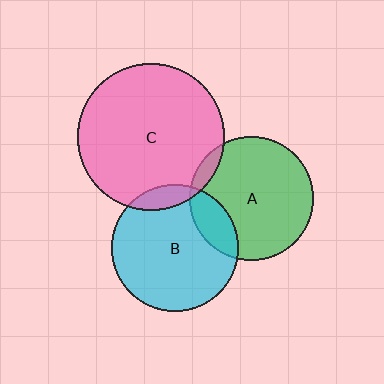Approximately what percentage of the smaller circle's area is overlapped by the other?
Approximately 15%.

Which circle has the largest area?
Circle C (pink).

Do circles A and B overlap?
Yes.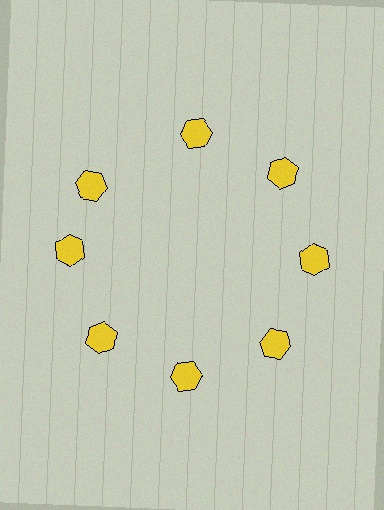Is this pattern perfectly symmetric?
No. The 8 yellow hexagons are arranged in a ring, but one element near the 10 o'clock position is rotated out of alignment along the ring, breaking the 8-fold rotational symmetry.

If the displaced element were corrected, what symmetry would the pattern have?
It would have 8-fold rotational symmetry — the pattern would map onto itself every 45 degrees.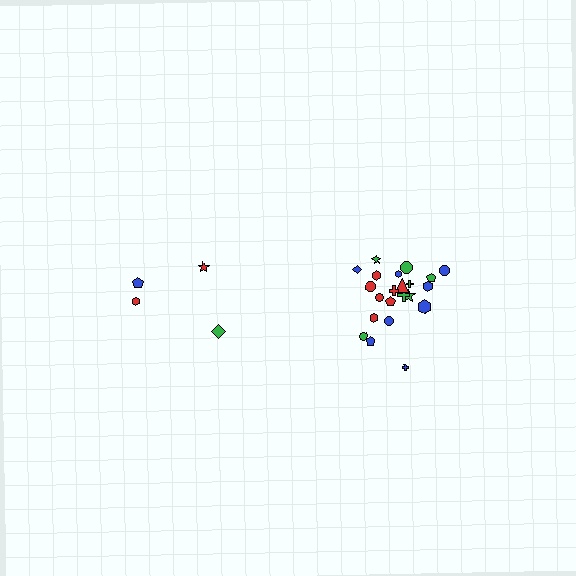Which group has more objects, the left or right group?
The right group.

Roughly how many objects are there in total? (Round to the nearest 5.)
Roughly 25 objects in total.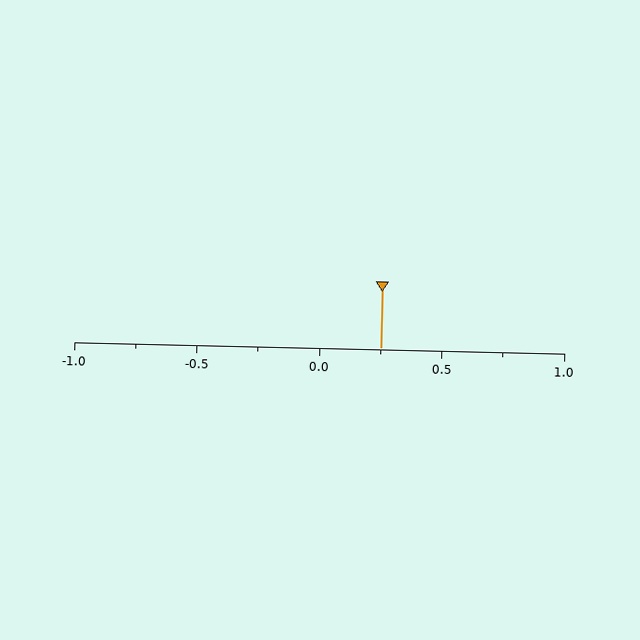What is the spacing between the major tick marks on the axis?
The major ticks are spaced 0.5 apart.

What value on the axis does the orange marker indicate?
The marker indicates approximately 0.25.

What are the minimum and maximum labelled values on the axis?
The axis runs from -1.0 to 1.0.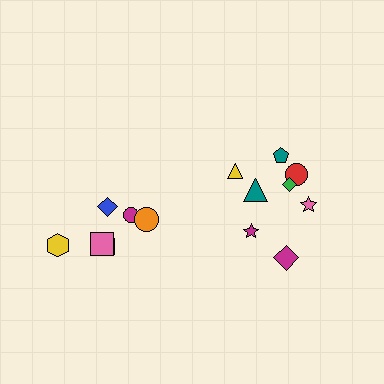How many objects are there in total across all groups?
There are 14 objects.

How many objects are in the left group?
There are 6 objects.